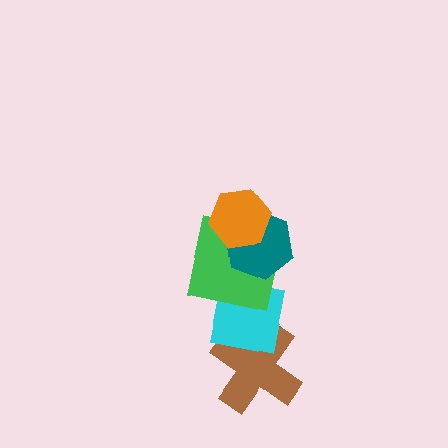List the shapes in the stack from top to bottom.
From top to bottom: the orange hexagon, the teal hexagon, the green square, the cyan square, the brown cross.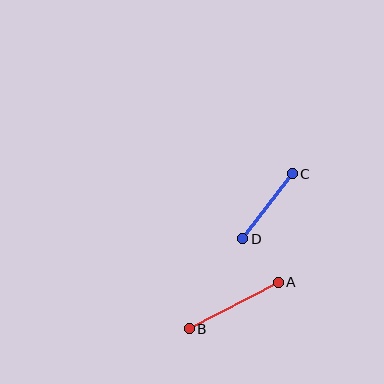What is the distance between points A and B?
The distance is approximately 100 pixels.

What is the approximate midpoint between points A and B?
The midpoint is at approximately (234, 305) pixels.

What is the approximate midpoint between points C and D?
The midpoint is at approximately (267, 206) pixels.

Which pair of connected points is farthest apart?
Points A and B are farthest apart.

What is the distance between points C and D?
The distance is approximately 81 pixels.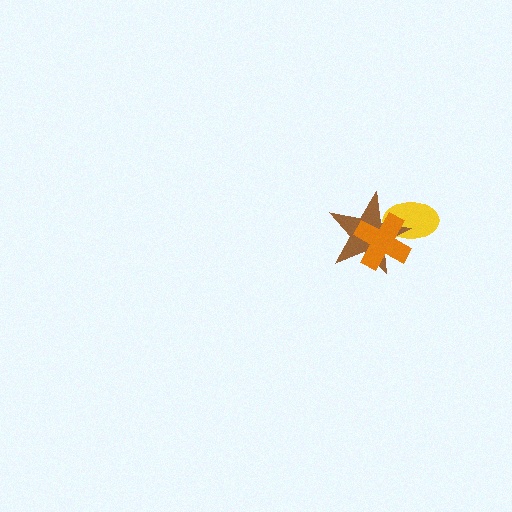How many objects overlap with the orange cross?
2 objects overlap with the orange cross.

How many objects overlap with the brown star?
2 objects overlap with the brown star.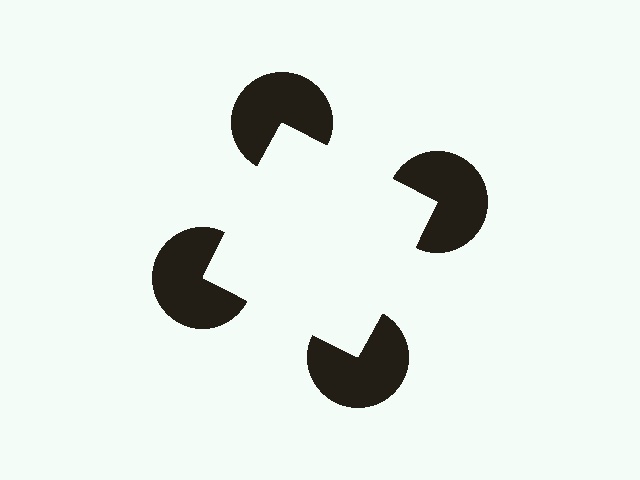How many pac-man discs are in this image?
There are 4 — one at each vertex of the illusory square.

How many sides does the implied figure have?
4 sides.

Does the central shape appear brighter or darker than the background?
It typically appears slightly brighter than the background, even though no actual brightness change is drawn.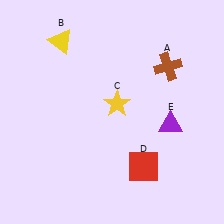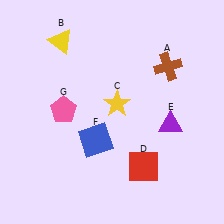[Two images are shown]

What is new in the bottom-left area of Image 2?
A blue square (F) was added in the bottom-left area of Image 2.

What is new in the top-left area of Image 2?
A pink pentagon (G) was added in the top-left area of Image 2.